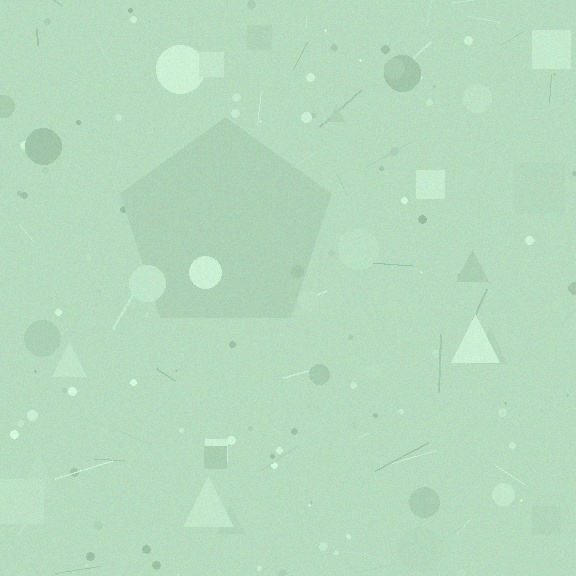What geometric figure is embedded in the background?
A pentagon is embedded in the background.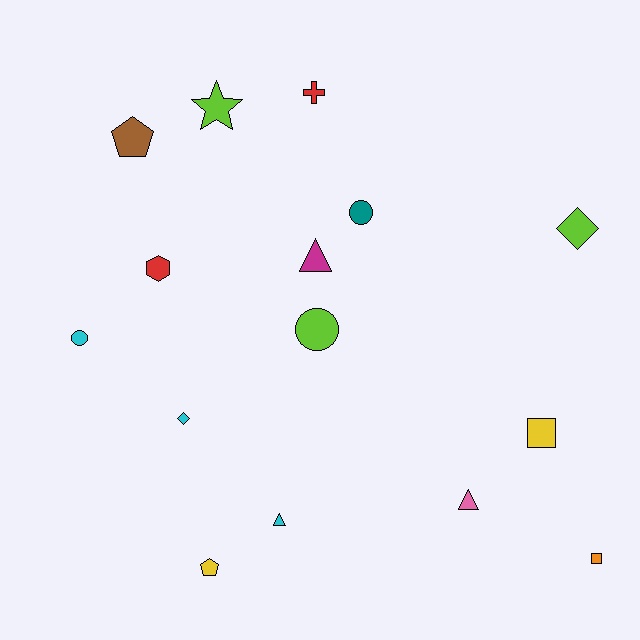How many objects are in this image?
There are 15 objects.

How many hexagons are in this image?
There is 1 hexagon.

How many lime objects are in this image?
There are 3 lime objects.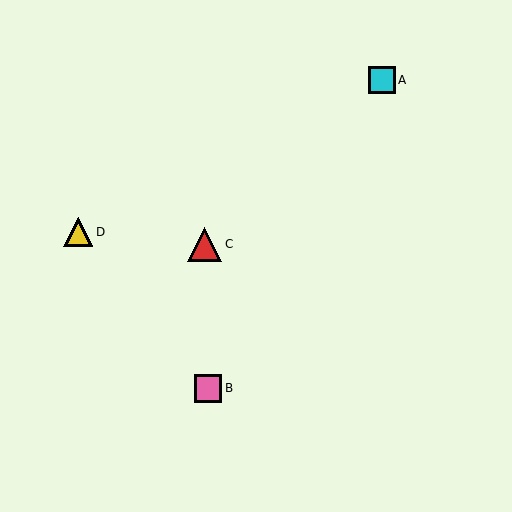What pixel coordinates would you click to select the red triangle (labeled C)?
Click at (205, 244) to select the red triangle C.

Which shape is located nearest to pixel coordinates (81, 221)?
The yellow triangle (labeled D) at (78, 232) is nearest to that location.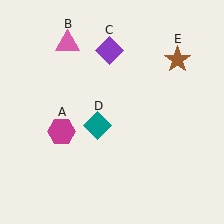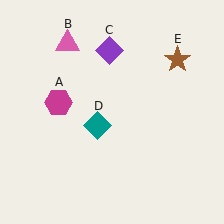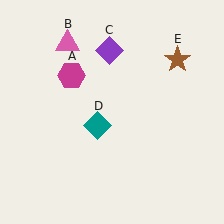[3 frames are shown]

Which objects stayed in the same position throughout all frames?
Pink triangle (object B) and purple diamond (object C) and teal diamond (object D) and brown star (object E) remained stationary.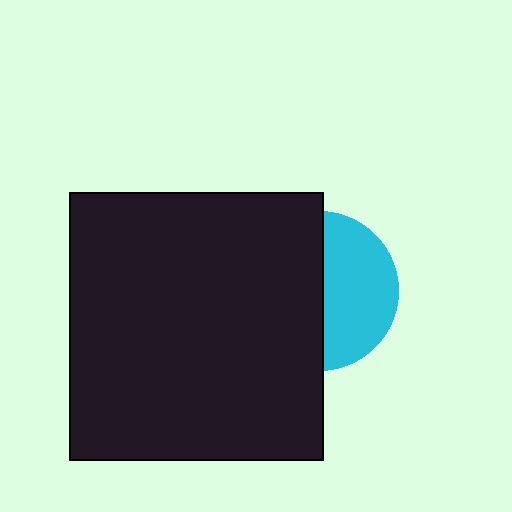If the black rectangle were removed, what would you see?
You would see the complete cyan circle.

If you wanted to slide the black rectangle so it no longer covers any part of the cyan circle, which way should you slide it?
Slide it left — that is the most direct way to separate the two shapes.